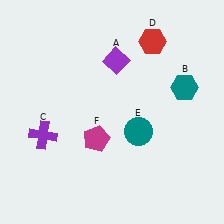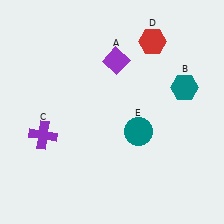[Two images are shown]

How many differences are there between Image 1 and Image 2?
There is 1 difference between the two images.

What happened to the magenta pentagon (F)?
The magenta pentagon (F) was removed in Image 2. It was in the bottom-left area of Image 1.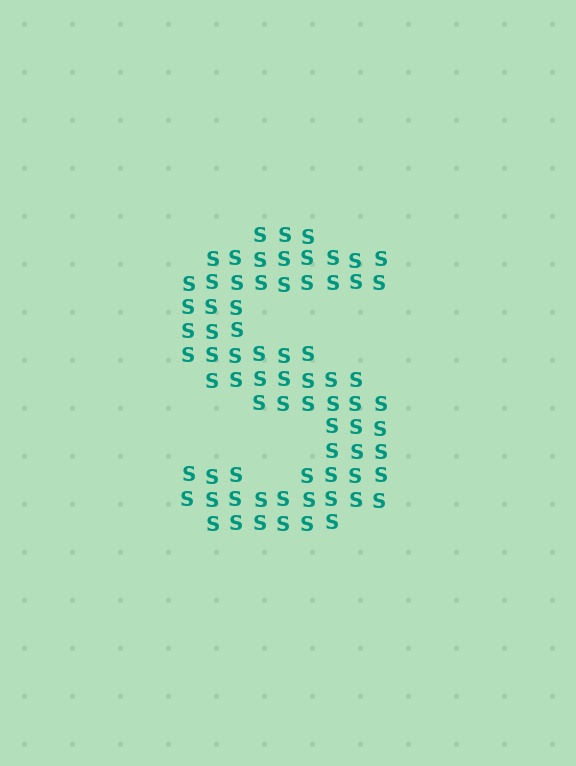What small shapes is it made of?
It is made of small letter S's.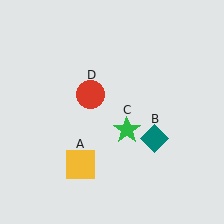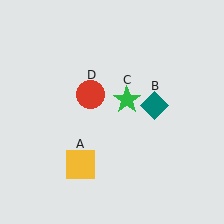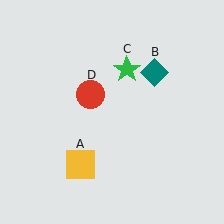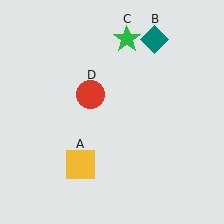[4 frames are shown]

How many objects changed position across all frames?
2 objects changed position: teal diamond (object B), green star (object C).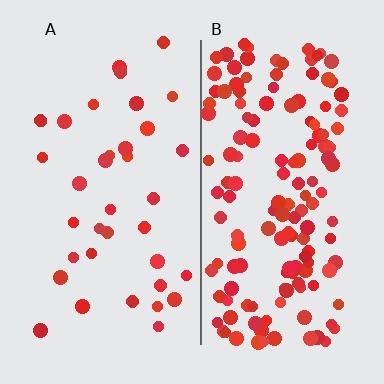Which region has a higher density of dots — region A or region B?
B (the right).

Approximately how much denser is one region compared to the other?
Approximately 4.0× — region B over region A.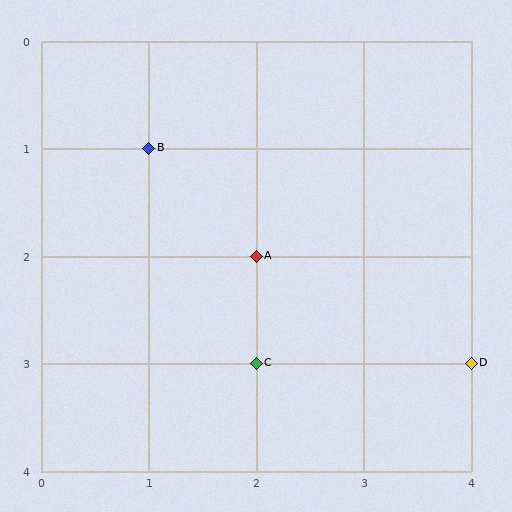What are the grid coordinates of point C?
Point C is at grid coordinates (2, 3).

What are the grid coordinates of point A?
Point A is at grid coordinates (2, 2).